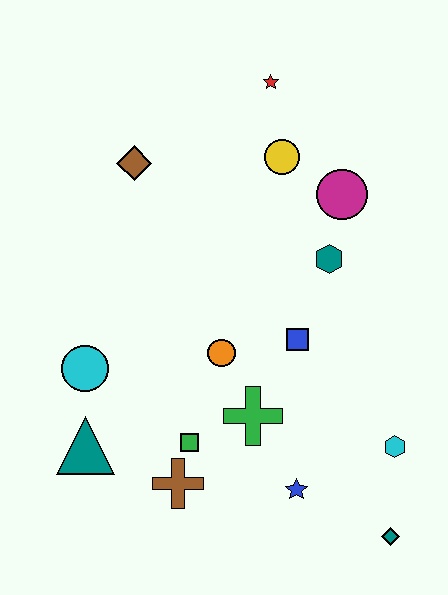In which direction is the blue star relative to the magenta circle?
The blue star is below the magenta circle.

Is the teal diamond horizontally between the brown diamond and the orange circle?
No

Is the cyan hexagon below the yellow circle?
Yes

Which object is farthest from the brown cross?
The red star is farthest from the brown cross.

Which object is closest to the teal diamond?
The cyan hexagon is closest to the teal diamond.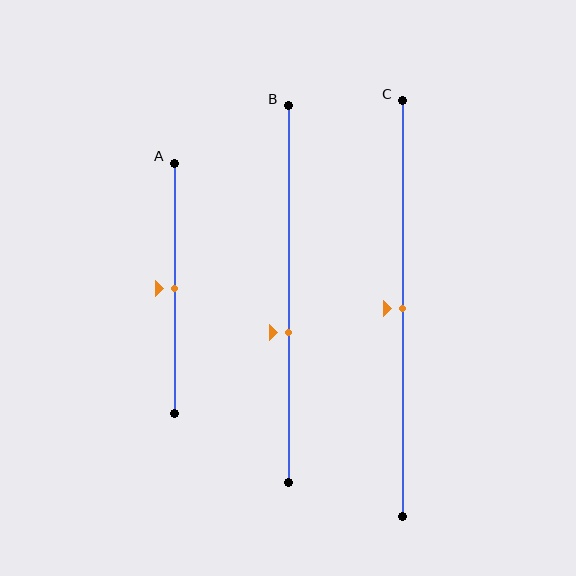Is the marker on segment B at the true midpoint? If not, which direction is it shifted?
No, the marker on segment B is shifted downward by about 10% of the segment length.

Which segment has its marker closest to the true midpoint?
Segment A has its marker closest to the true midpoint.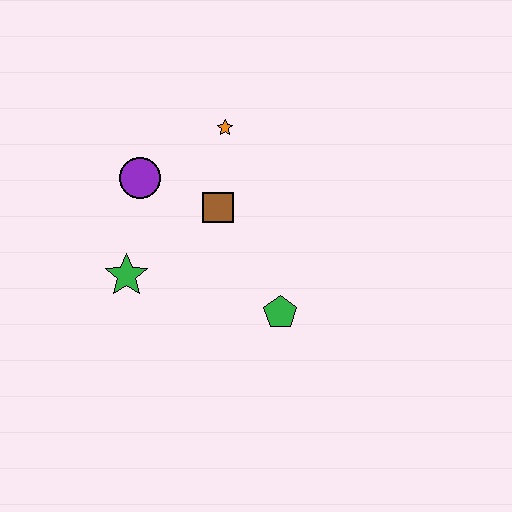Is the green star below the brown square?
Yes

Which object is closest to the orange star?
The brown square is closest to the orange star.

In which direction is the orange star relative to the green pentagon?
The orange star is above the green pentagon.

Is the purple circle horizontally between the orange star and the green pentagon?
No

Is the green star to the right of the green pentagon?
No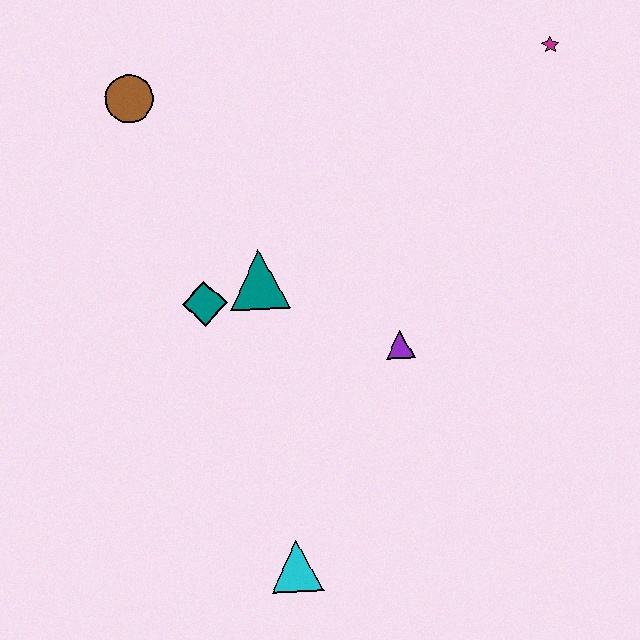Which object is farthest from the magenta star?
The cyan triangle is farthest from the magenta star.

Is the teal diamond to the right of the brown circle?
Yes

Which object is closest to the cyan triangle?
The purple triangle is closest to the cyan triangle.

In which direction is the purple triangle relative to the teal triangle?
The purple triangle is to the right of the teal triangle.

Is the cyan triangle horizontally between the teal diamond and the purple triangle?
Yes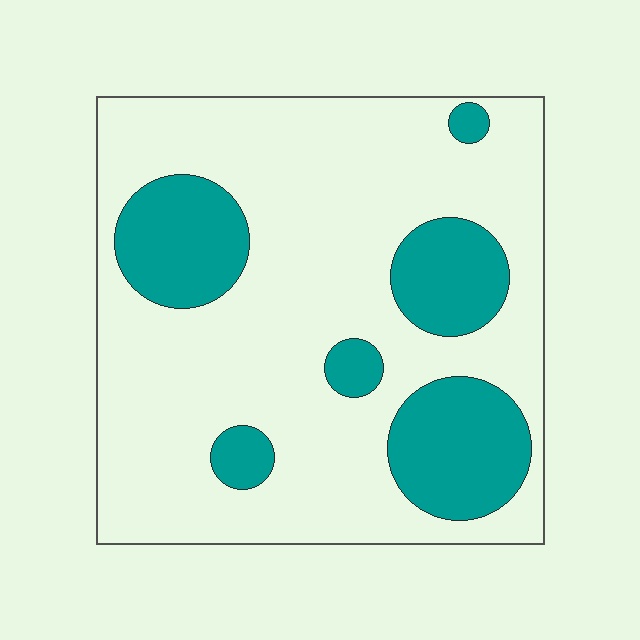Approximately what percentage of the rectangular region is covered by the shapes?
Approximately 25%.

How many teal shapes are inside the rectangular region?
6.